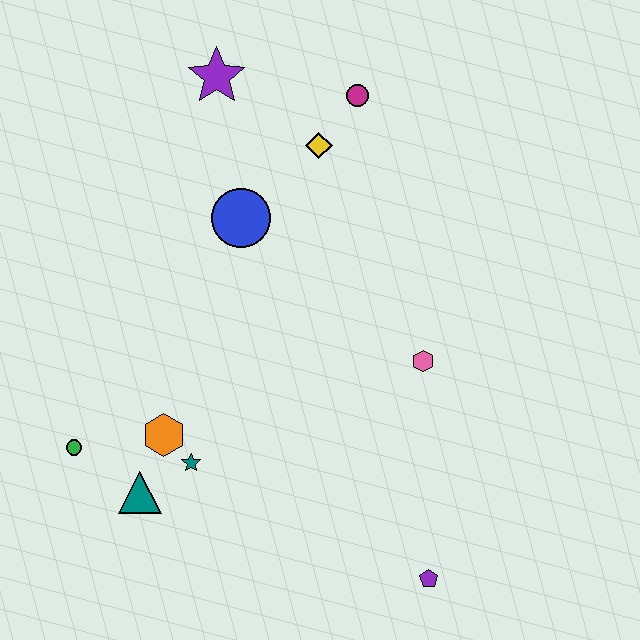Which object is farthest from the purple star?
The purple pentagon is farthest from the purple star.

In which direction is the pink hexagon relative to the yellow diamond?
The pink hexagon is below the yellow diamond.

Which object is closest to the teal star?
The orange hexagon is closest to the teal star.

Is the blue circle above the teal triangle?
Yes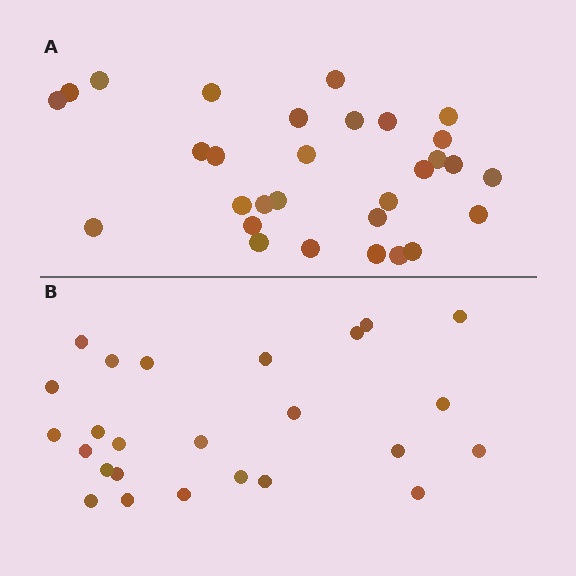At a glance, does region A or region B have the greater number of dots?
Region A (the top region) has more dots.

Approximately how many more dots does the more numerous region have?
Region A has about 5 more dots than region B.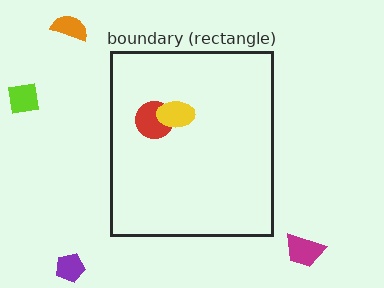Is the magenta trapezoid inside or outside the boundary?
Outside.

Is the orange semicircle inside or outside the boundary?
Outside.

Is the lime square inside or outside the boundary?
Outside.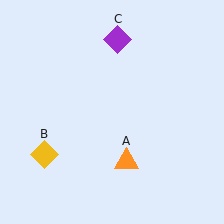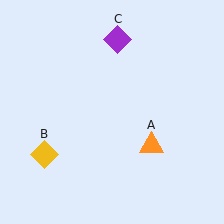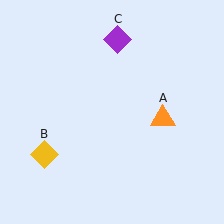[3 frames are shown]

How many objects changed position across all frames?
1 object changed position: orange triangle (object A).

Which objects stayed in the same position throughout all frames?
Yellow diamond (object B) and purple diamond (object C) remained stationary.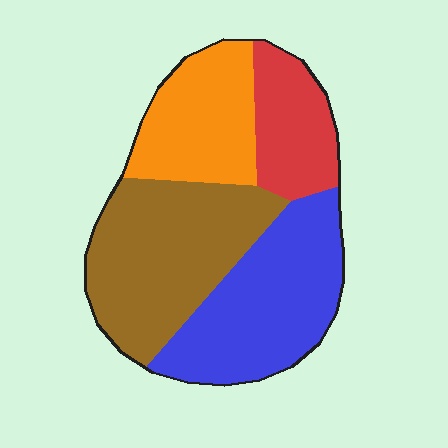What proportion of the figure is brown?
Brown takes up about one third (1/3) of the figure.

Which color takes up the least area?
Red, at roughly 15%.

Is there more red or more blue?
Blue.